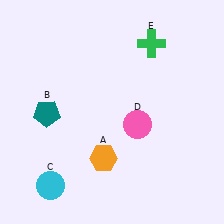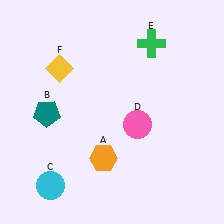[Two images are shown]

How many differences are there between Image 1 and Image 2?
There is 1 difference between the two images.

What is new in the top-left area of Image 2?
A yellow diamond (F) was added in the top-left area of Image 2.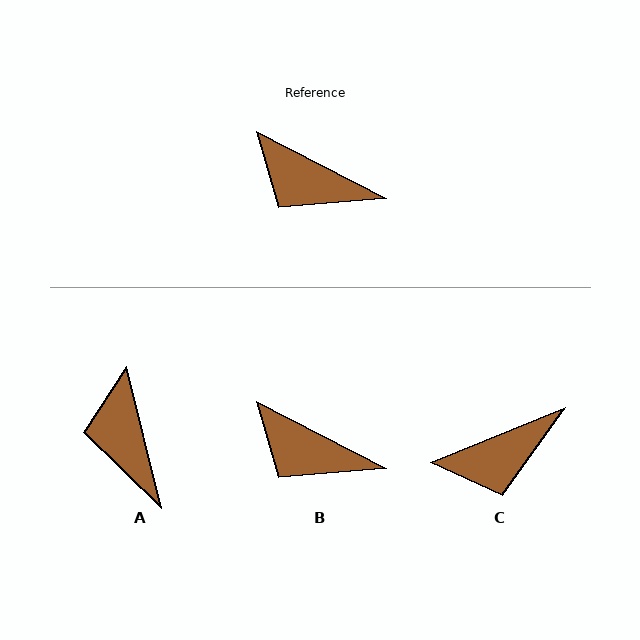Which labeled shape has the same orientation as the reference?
B.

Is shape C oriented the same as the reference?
No, it is off by about 49 degrees.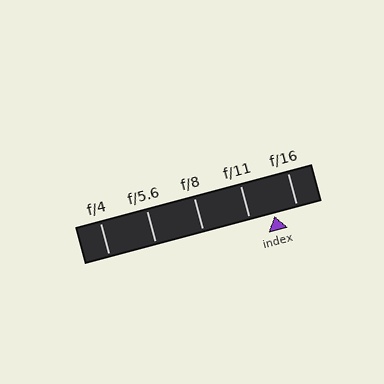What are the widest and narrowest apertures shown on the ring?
The widest aperture shown is f/4 and the narrowest is f/16.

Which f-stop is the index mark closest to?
The index mark is closest to f/16.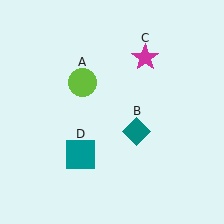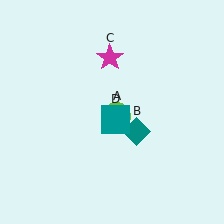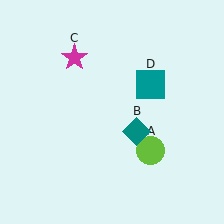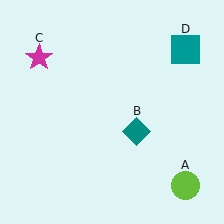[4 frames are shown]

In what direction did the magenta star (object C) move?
The magenta star (object C) moved left.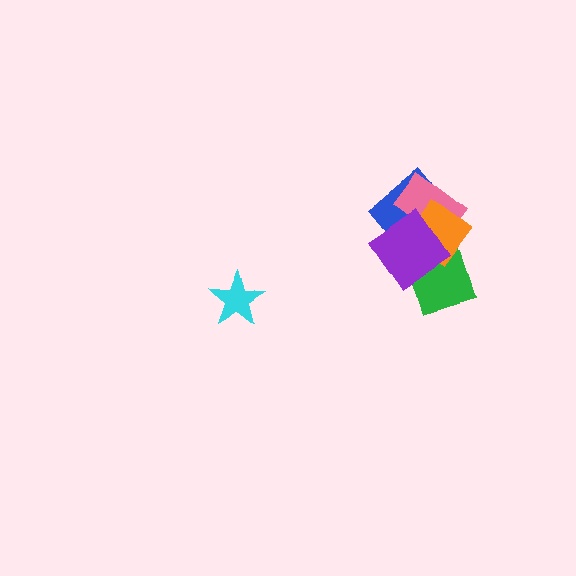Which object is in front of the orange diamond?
The purple diamond is in front of the orange diamond.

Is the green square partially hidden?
Yes, it is partially covered by another shape.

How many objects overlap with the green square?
2 objects overlap with the green square.